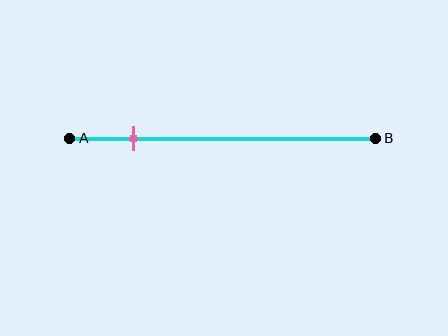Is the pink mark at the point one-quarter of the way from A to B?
No, the mark is at about 20% from A, not at the 25% one-quarter point.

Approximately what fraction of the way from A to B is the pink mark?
The pink mark is approximately 20% of the way from A to B.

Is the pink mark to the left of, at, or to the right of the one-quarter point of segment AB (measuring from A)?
The pink mark is to the left of the one-quarter point of segment AB.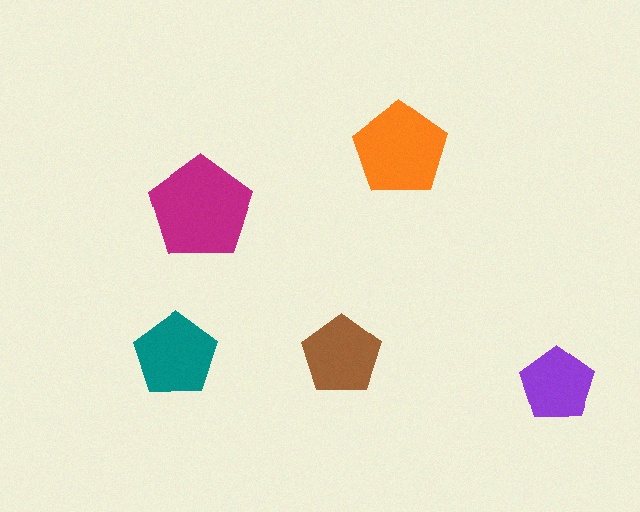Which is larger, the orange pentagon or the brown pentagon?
The orange one.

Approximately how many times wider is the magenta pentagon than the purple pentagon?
About 1.5 times wider.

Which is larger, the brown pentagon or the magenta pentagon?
The magenta one.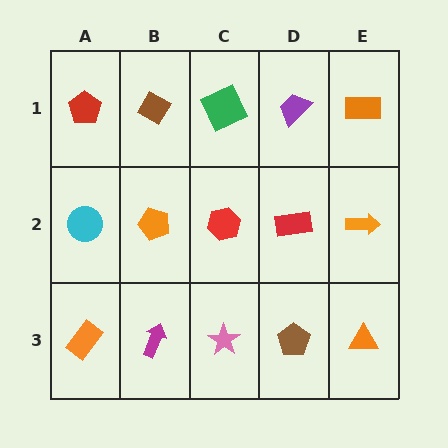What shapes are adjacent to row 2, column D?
A purple trapezoid (row 1, column D), a brown pentagon (row 3, column D), a red hexagon (row 2, column C), an orange arrow (row 2, column E).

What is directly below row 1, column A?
A cyan circle.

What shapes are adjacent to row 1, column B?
An orange pentagon (row 2, column B), a red pentagon (row 1, column A), a green square (row 1, column C).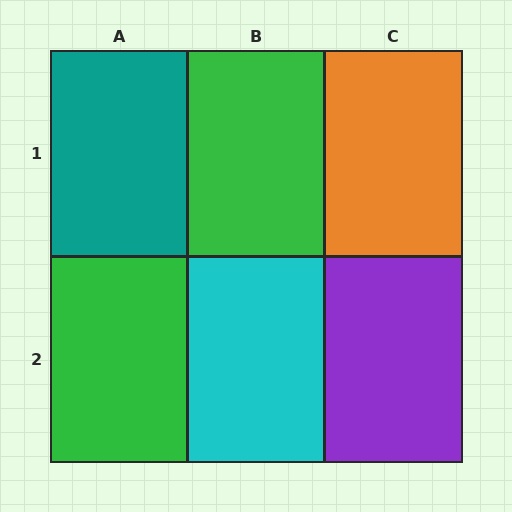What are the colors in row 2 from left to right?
Green, cyan, purple.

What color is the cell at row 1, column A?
Teal.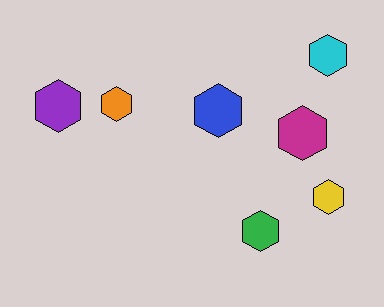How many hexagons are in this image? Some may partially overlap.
There are 7 hexagons.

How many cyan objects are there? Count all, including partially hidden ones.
There is 1 cyan object.